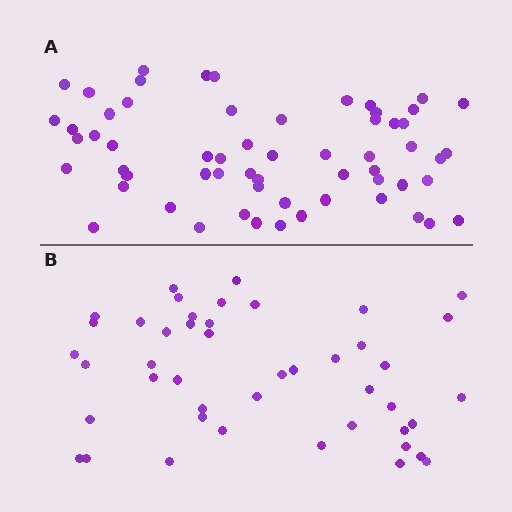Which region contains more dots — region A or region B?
Region A (the top region) has more dots.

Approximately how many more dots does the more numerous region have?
Region A has approximately 15 more dots than region B.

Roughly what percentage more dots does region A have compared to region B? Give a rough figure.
About 35% more.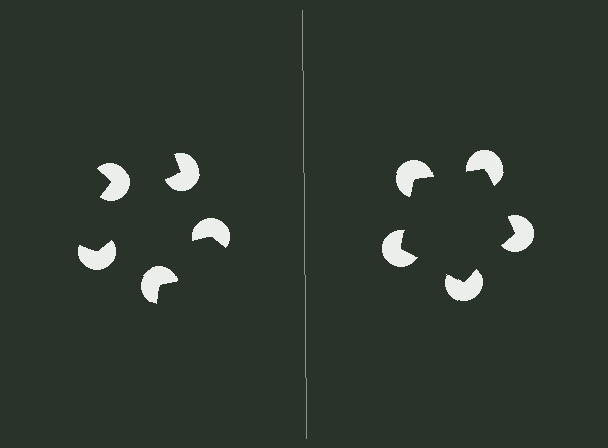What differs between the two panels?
The pac-man discs are positioned identically on both sides; only the wedge orientations differ. On the right they align to a pentagon; on the left they are misaligned.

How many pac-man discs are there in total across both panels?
10 — 5 on each side.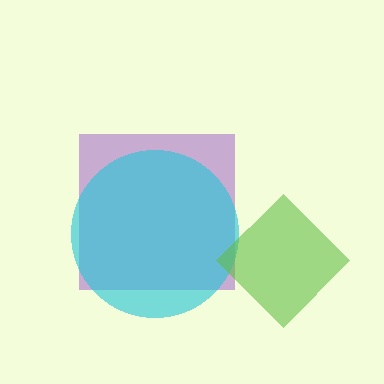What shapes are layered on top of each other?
The layered shapes are: a purple square, a cyan circle, a lime diamond.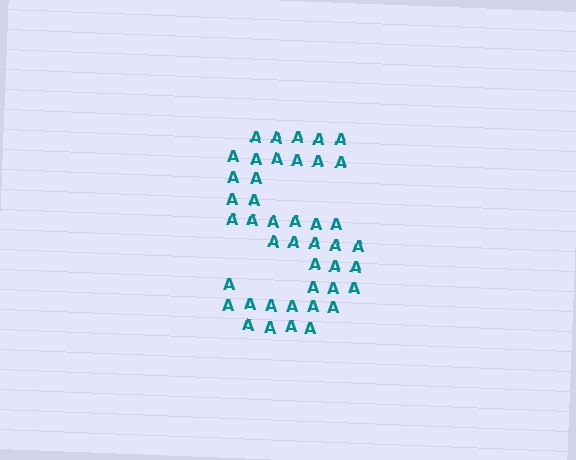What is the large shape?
The large shape is the letter S.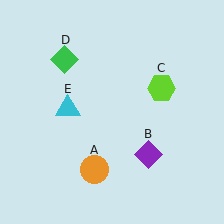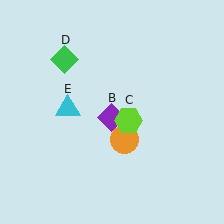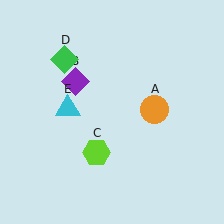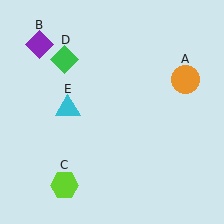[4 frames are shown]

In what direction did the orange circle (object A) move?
The orange circle (object A) moved up and to the right.